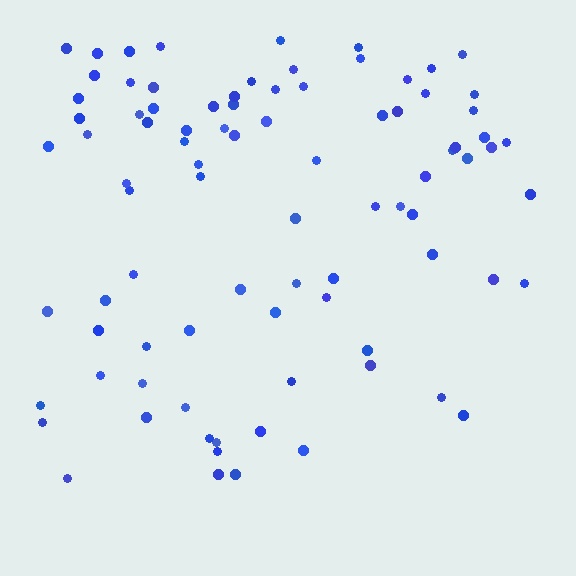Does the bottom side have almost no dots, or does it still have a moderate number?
Still a moderate number, just noticeably fewer than the top.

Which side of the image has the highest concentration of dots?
The top.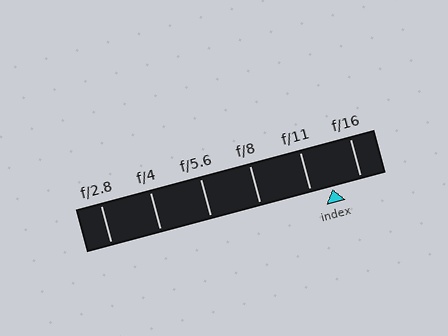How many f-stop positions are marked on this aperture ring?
There are 6 f-stop positions marked.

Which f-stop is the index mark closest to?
The index mark is closest to f/11.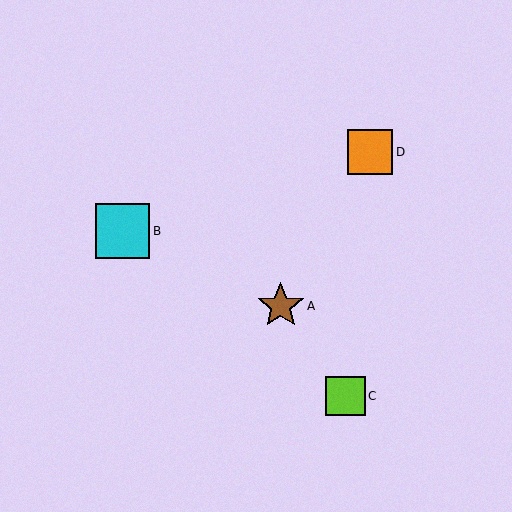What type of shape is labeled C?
Shape C is a lime square.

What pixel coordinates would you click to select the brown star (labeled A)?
Click at (281, 306) to select the brown star A.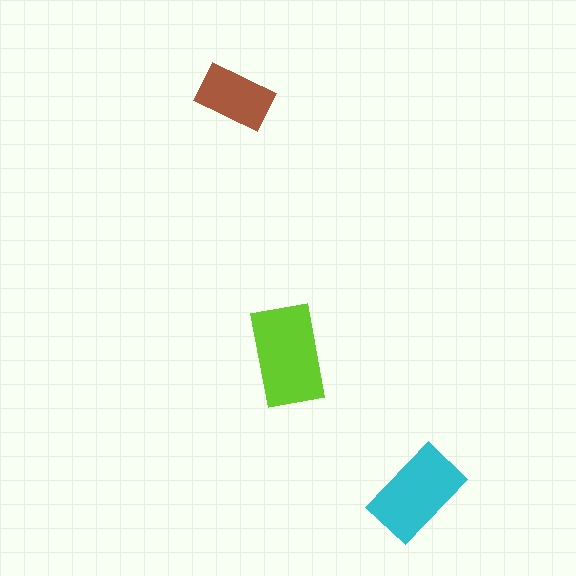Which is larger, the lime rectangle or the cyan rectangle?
The lime one.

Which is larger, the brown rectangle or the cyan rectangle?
The cyan one.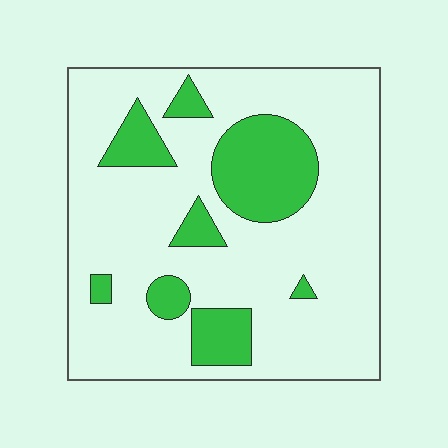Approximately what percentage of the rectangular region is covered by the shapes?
Approximately 20%.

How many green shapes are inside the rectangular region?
8.